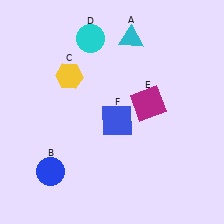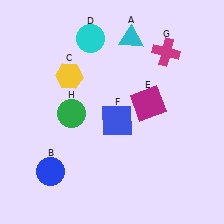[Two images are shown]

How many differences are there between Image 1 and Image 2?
There are 2 differences between the two images.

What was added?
A magenta cross (G), a green circle (H) were added in Image 2.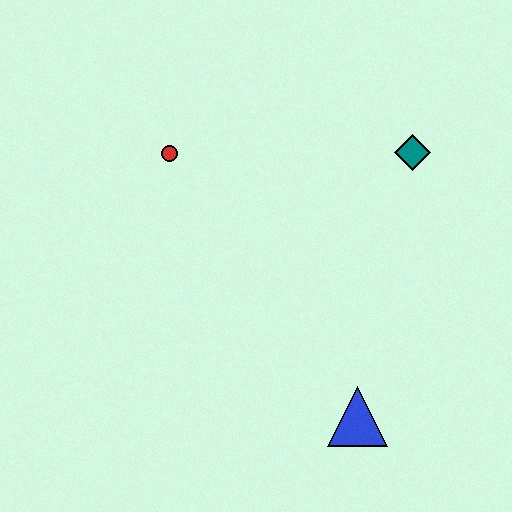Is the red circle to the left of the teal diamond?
Yes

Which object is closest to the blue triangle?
The teal diamond is closest to the blue triangle.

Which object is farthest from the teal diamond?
The blue triangle is farthest from the teal diamond.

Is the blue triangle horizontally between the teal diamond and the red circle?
Yes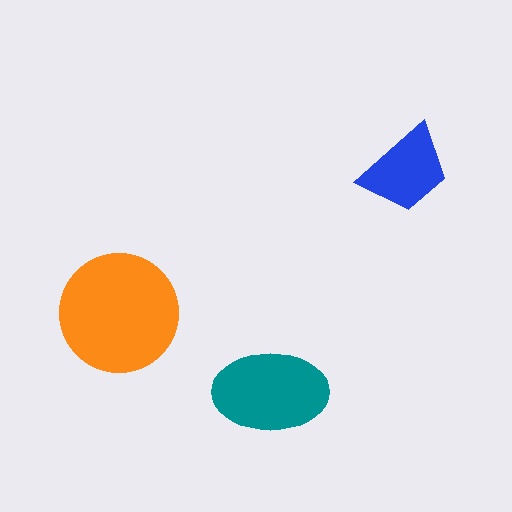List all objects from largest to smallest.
The orange circle, the teal ellipse, the blue trapezoid.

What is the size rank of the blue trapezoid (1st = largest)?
3rd.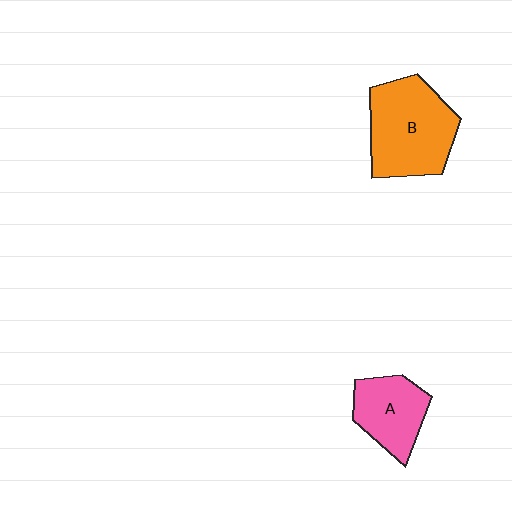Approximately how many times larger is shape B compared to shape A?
Approximately 1.6 times.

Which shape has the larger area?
Shape B (orange).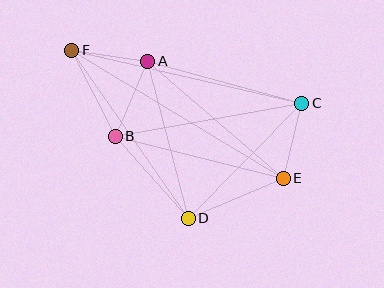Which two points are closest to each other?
Points A and F are closest to each other.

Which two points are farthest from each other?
Points E and F are farthest from each other.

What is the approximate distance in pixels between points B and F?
The distance between B and F is approximately 97 pixels.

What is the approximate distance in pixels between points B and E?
The distance between B and E is approximately 173 pixels.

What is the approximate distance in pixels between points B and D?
The distance between B and D is approximately 110 pixels.